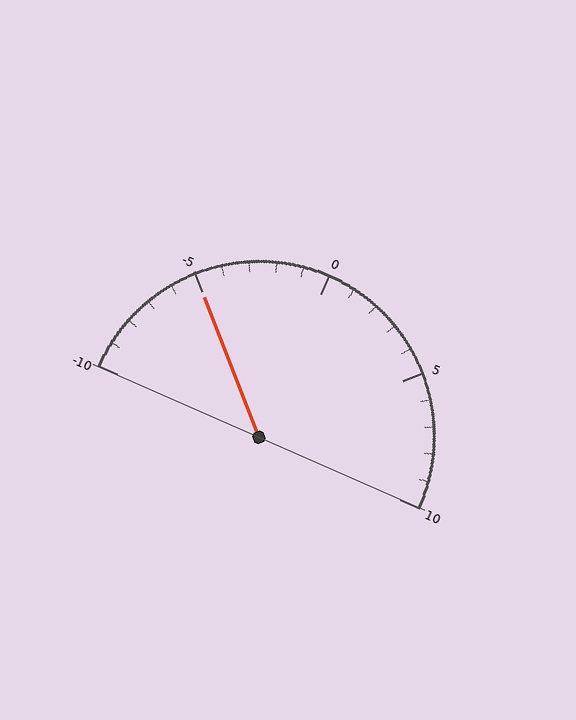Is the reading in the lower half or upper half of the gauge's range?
The reading is in the lower half of the range (-10 to 10).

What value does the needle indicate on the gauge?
The needle indicates approximately -5.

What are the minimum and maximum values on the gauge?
The gauge ranges from -10 to 10.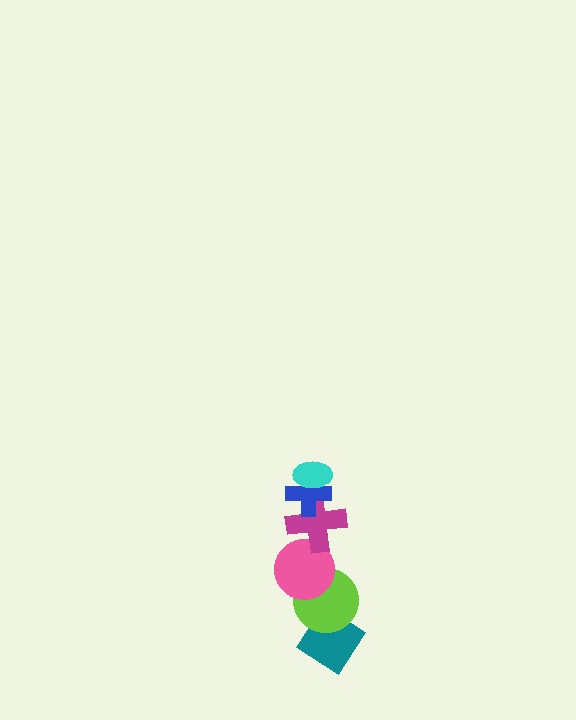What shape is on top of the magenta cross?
The blue cross is on top of the magenta cross.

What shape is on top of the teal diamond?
The lime circle is on top of the teal diamond.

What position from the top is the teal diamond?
The teal diamond is 6th from the top.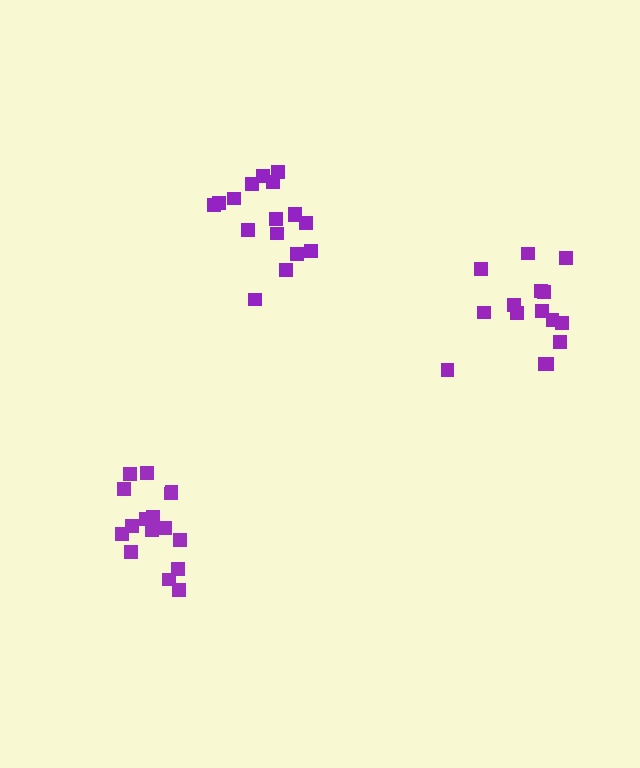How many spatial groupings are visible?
There are 3 spatial groupings.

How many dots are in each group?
Group 1: 15 dots, Group 2: 17 dots, Group 3: 16 dots (48 total).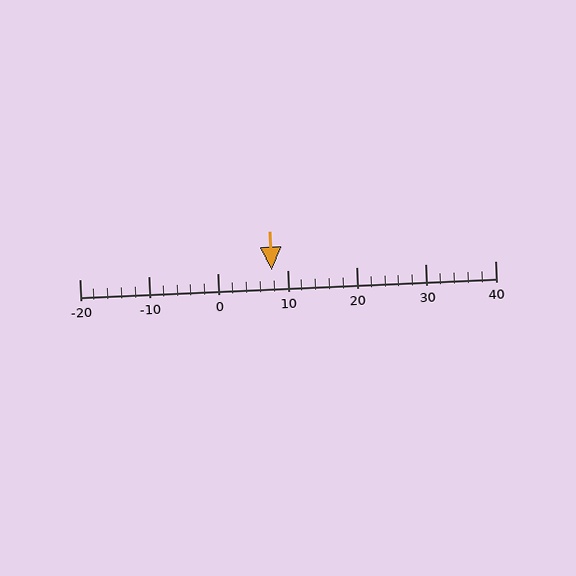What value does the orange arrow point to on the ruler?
The orange arrow points to approximately 8.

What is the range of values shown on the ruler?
The ruler shows values from -20 to 40.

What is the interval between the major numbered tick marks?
The major tick marks are spaced 10 units apart.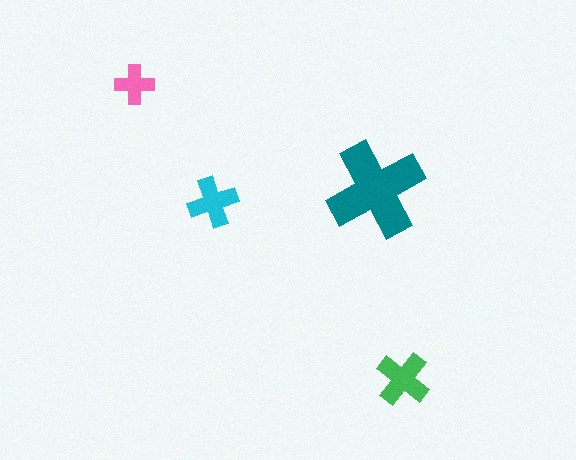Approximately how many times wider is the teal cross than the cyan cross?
About 2 times wider.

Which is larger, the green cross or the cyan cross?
The green one.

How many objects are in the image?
There are 4 objects in the image.